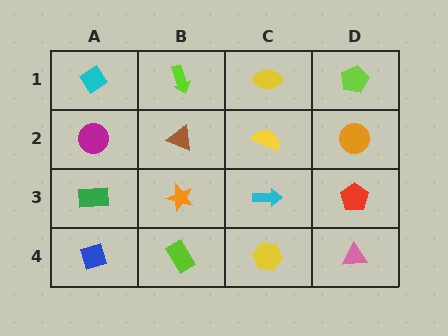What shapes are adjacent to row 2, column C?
A yellow ellipse (row 1, column C), a cyan arrow (row 3, column C), a brown triangle (row 2, column B), an orange circle (row 2, column D).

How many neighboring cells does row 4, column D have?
2.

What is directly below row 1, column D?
An orange circle.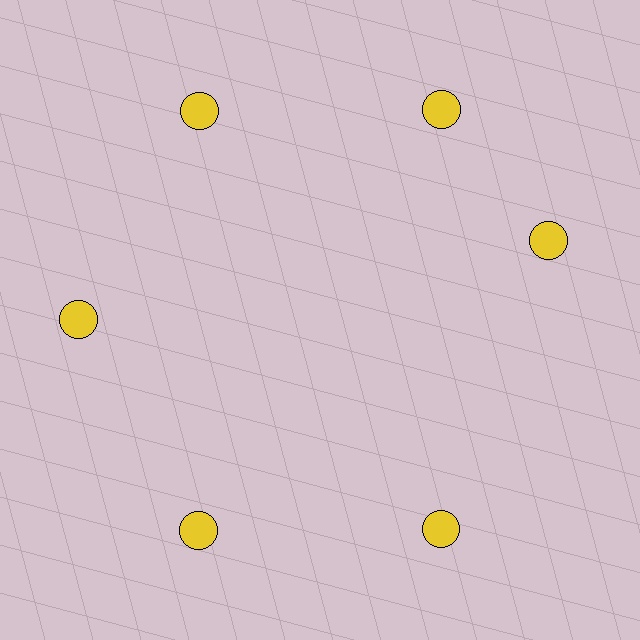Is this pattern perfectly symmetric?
No. The 6 yellow circles are arranged in a ring, but one element near the 3 o'clock position is rotated out of alignment along the ring, breaking the 6-fold rotational symmetry.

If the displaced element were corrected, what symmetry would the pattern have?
It would have 6-fold rotational symmetry — the pattern would map onto itself every 60 degrees.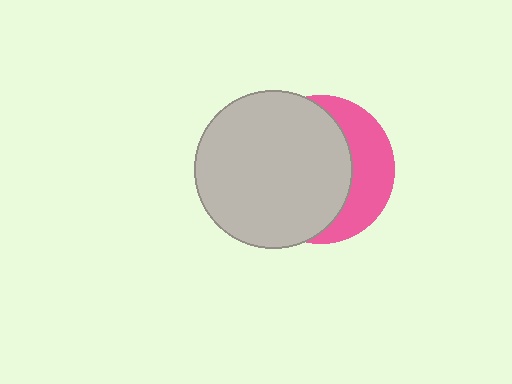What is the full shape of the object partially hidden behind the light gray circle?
The partially hidden object is a pink circle.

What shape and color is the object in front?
The object in front is a light gray circle.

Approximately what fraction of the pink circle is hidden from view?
Roughly 65% of the pink circle is hidden behind the light gray circle.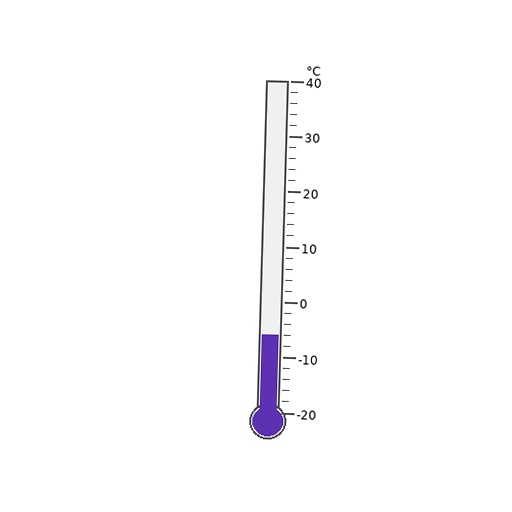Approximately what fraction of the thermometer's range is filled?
The thermometer is filled to approximately 25% of its range.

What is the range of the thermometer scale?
The thermometer scale ranges from -20°C to 40°C.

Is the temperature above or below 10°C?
The temperature is below 10°C.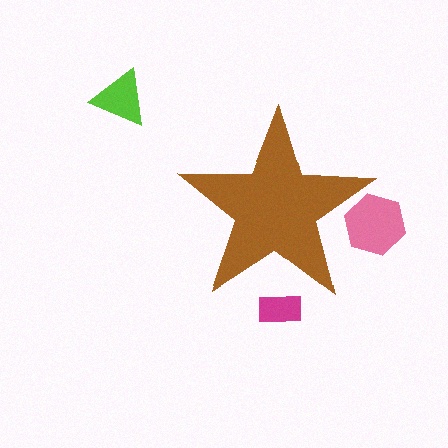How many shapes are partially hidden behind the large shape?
2 shapes are partially hidden.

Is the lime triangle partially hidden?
No, the lime triangle is fully visible.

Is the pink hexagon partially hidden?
Yes, the pink hexagon is partially hidden behind the brown star.